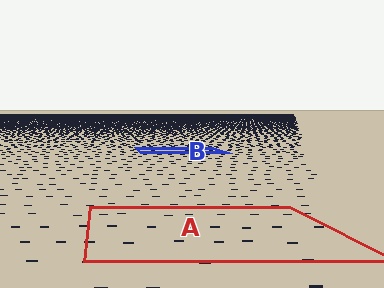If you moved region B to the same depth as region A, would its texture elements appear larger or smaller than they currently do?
They would appear larger. At a closer depth, the same texture elements are projected at a bigger on-screen size.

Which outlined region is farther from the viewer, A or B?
Region B is farther from the viewer — the texture elements inside it appear smaller and more densely packed.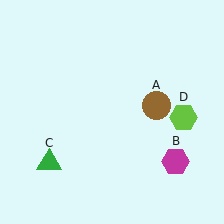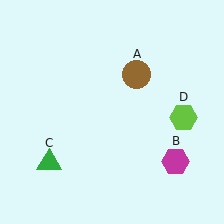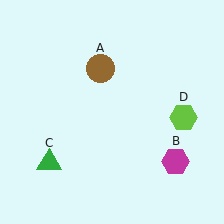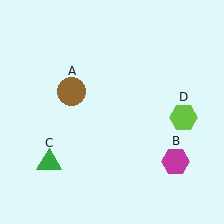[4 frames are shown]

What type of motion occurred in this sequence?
The brown circle (object A) rotated counterclockwise around the center of the scene.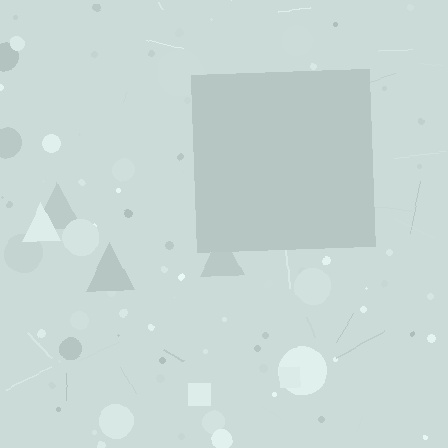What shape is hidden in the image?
A square is hidden in the image.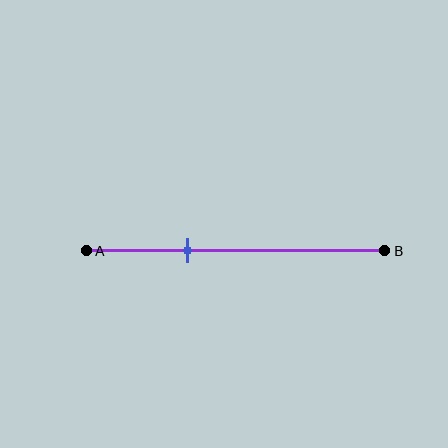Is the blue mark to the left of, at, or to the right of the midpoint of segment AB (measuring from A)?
The blue mark is to the left of the midpoint of segment AB.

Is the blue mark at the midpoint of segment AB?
No, the mark is at about 35% from A, not at the 50% midpoint.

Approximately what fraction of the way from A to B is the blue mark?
The blue mark is approximately 35% of the way from A to B.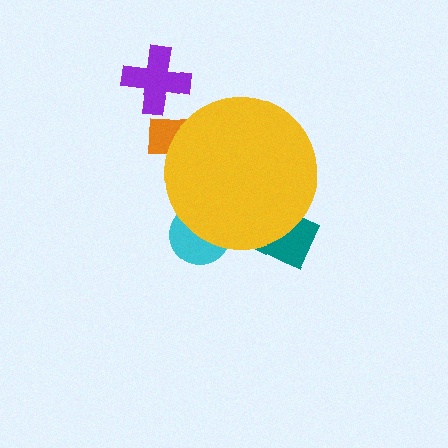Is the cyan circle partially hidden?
Yes, the cyan circle is partially hidden behind the yellow circle.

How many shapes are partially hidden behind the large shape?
3 shapes are partially hidden.